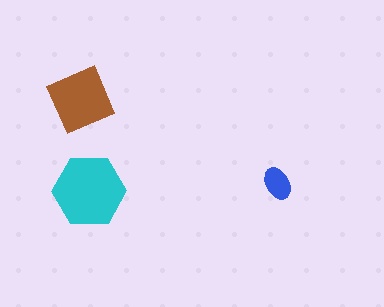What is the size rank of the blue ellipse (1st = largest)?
3rd.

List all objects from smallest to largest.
The blue ellipse, the brown square, the cyan hexagon.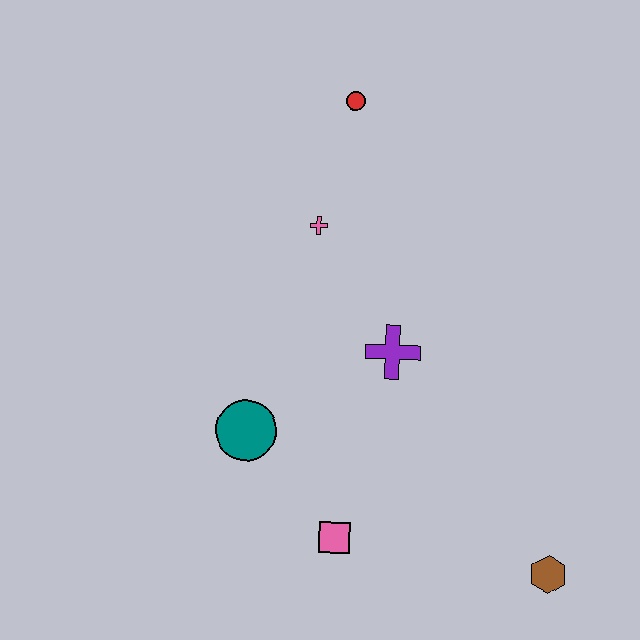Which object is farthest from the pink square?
The red circle is farthest from the pink square.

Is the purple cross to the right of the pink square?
Yes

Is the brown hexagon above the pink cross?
No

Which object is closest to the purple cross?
The pink cross is closest to the purple cross.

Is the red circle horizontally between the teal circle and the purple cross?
Yes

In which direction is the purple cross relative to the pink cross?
The purple cross is below the pink cross.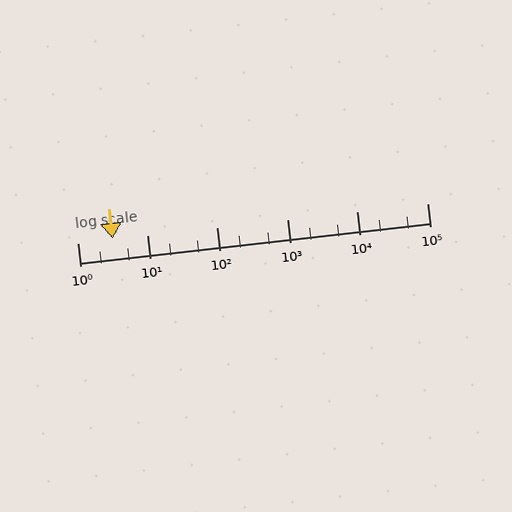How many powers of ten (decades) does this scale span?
The scale spans 5 decades, from 1 to 100000.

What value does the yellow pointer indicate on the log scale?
The pointer indicates approximately 3.2.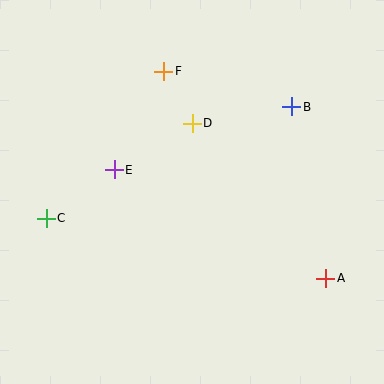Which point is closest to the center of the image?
Point D at (192, 123) is closest to the center.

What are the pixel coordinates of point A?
Point A is at (326, 278).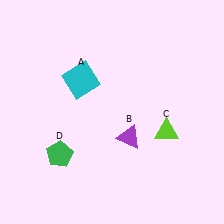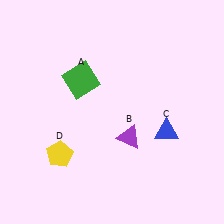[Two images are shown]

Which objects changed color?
A changed from cyan to green. C changed from lime to blue. D changed from green to yellow.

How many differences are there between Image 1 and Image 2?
There are 3 differences between the two images.